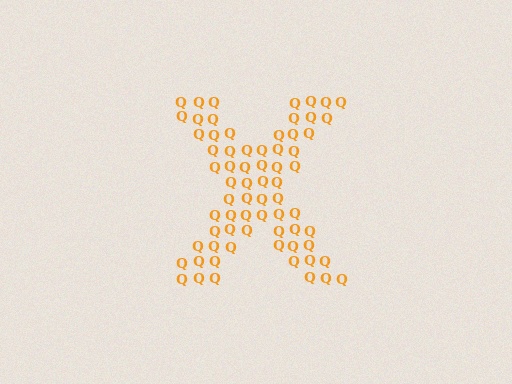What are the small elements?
The small elements are letter Q's.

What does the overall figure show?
The overall figure shows the letter X.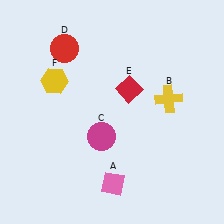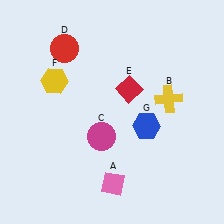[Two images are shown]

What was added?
A blue hexagon (G) was added in Image 2.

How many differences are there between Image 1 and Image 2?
There is 1 difference between the two images.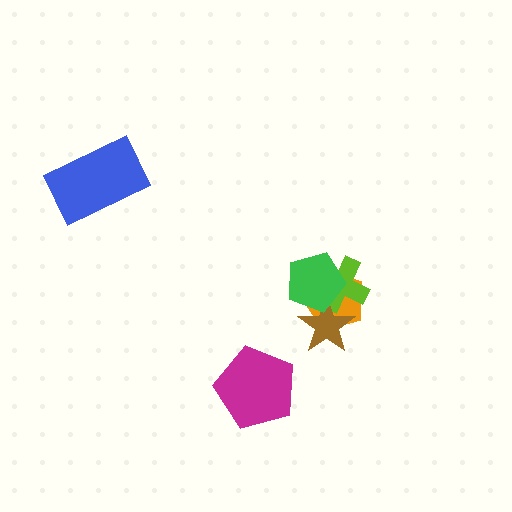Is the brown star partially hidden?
Yes, it is partially covered by another shape.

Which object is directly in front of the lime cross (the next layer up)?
The brown star is directly in front of the lime cross.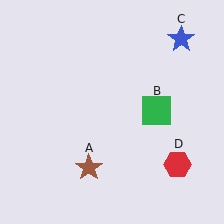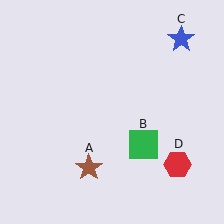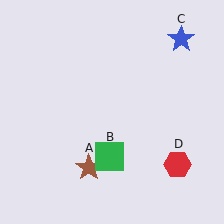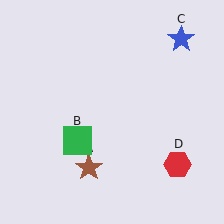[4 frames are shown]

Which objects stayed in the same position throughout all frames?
Brown star (object A) and blue star (object C) and red hexagon (object D) remained stationary.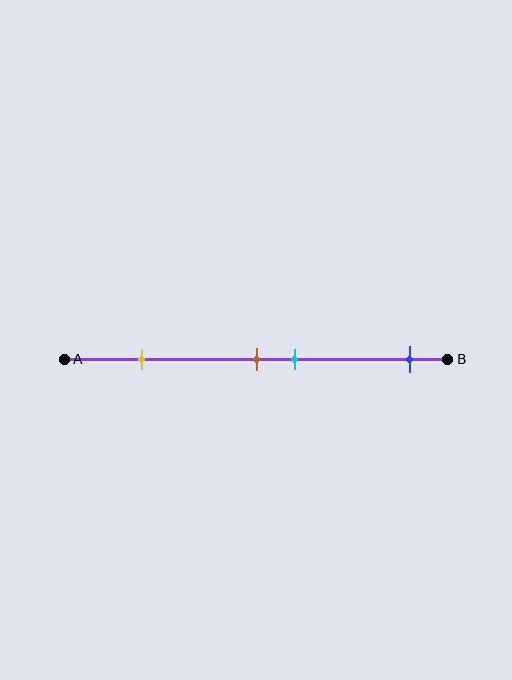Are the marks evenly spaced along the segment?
No, the marks are not evenly spaced.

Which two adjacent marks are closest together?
The brown and cyan marks are the closest adjacent pair.